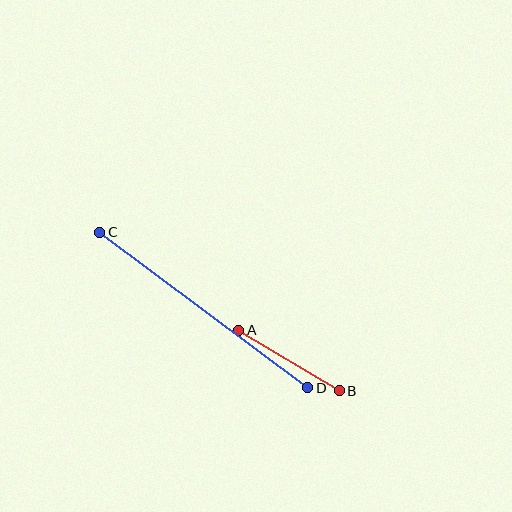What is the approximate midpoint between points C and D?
The midpoint is at approximately (204, 310) pixels.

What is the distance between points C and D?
The distance is approximately 260 pixels.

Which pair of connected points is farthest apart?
Points C and D are farthest apart.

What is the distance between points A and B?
The distance is approximately 117 pixels.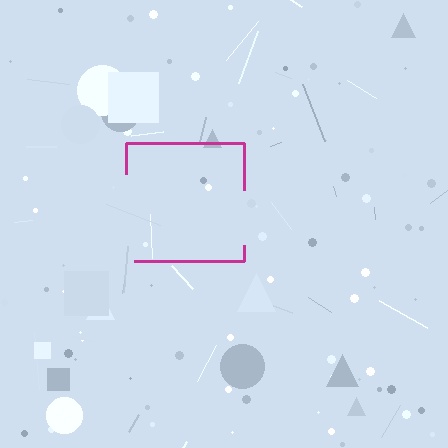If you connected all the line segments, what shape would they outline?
They would outline a square.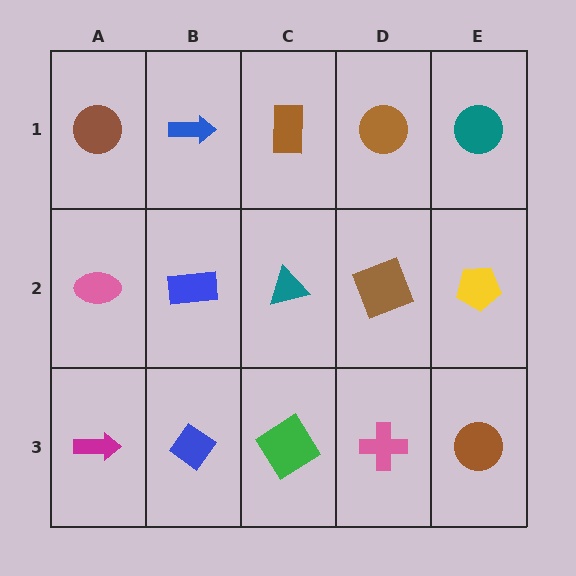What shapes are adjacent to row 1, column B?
A blue rectangle (row 2, column B), a brown circle (row 1, column A), a brown rectangle (row 1, column C).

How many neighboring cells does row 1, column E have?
2.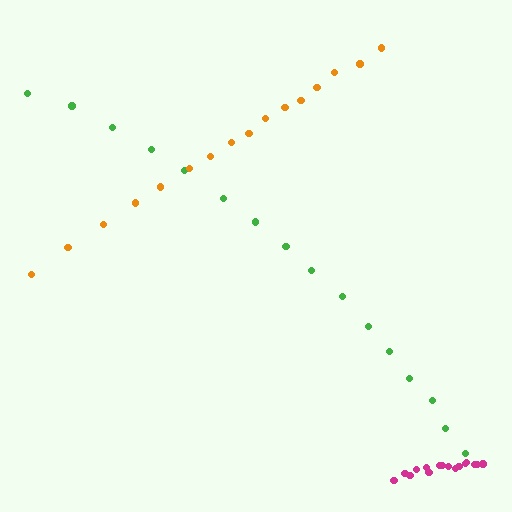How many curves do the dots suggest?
There are 3 distinct paths.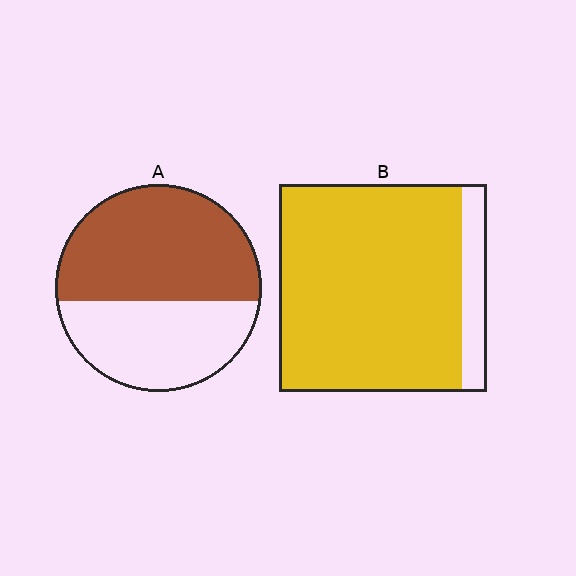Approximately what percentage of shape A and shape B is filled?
A is approximately 60% and B is approximately 90%.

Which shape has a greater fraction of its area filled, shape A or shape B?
Shape B.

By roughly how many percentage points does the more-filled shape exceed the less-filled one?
By roughly 30 percentage points (B over A).